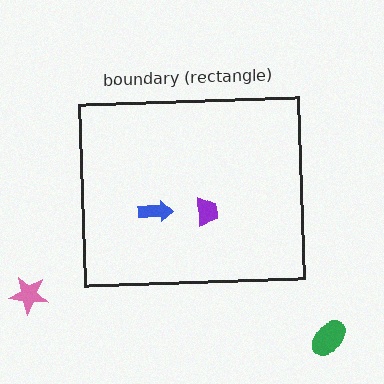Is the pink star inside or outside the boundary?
Outside.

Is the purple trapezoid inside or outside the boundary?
Inside.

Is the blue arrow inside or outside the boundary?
Inside.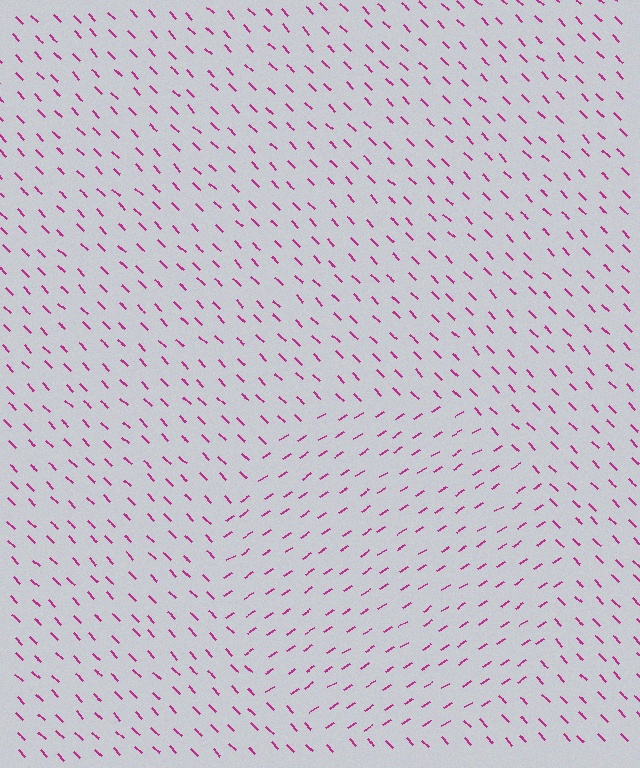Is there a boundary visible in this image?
Yes, there is a texture boundary formed by a change in line orientation.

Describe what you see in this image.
The image is filled with small magenta line segments. A circle region in the image has lines oriented differently from the surrounding lines, creating a visible texture boundary.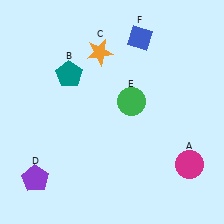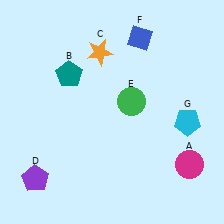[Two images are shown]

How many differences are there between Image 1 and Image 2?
There is 1 difference between the two images.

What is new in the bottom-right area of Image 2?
A cyan pentagon (G) was added in the bottom-right area of Image 2.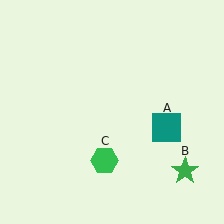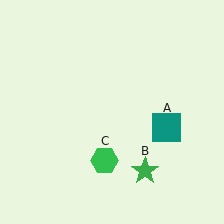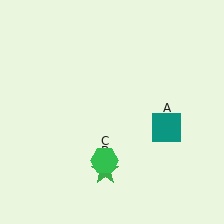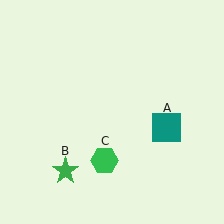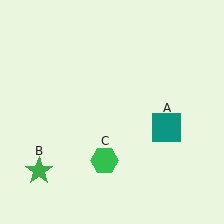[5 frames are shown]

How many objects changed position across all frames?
1 object changed position: green star (object B).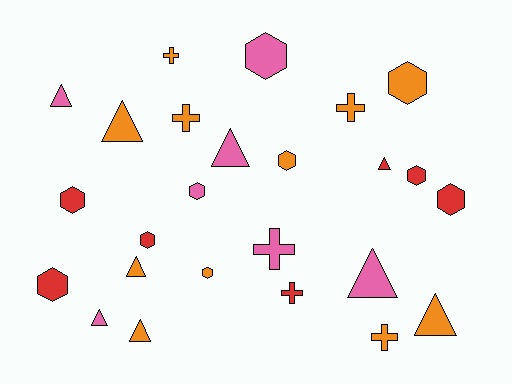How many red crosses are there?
There is 1 red cross.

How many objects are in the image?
There are 25 objects.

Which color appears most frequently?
Orange, with 11 objects.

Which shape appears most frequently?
Hexagon, with 10 objects.